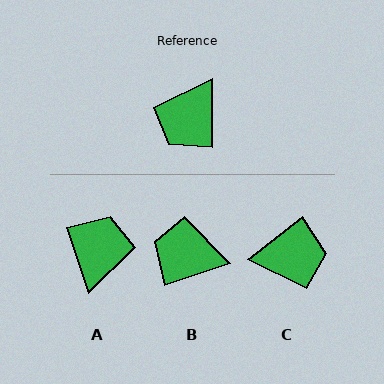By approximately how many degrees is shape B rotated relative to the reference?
Approximately 72 degrees clockwise.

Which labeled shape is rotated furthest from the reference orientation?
A, about 162 degrees away.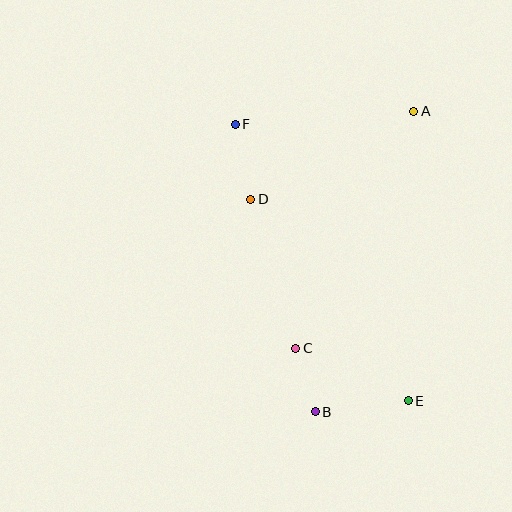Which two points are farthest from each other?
Points E and F are farthest from each other.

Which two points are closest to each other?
Points B and C are closest to each other.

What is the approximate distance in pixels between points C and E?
The distance between C and E is approximately 124 pixels.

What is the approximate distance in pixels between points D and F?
The distance between D and F is approximately 76 pixels.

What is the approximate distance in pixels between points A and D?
The distance between A and D is approximately 185 pixels.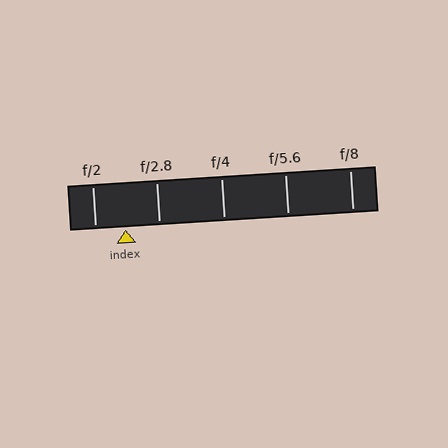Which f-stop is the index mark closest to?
The index mark is closest to f/2.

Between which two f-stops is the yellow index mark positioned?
The index mark is between f/2 and f/2.8.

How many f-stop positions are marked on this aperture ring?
There are 5 f-stop positions marked.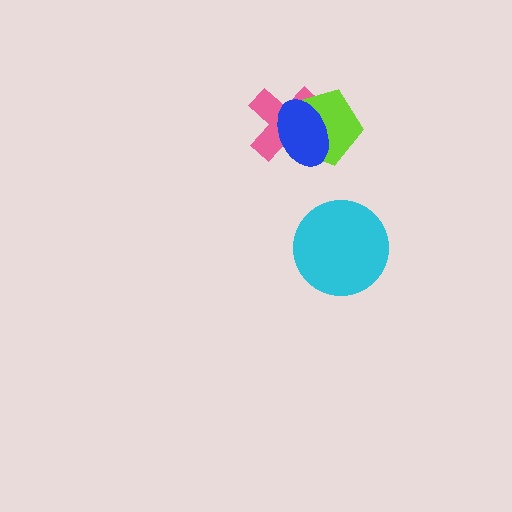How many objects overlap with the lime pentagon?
2 objects overlap with the lime pentagon.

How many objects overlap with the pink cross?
2 objects overlap with the pink cross.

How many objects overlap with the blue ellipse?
2 objects overlap with the blue ellipse.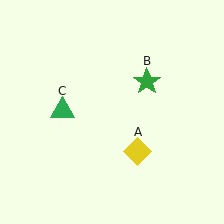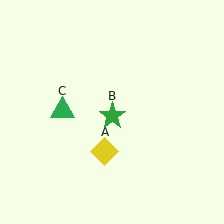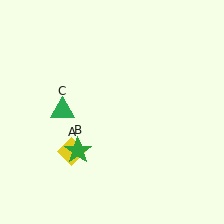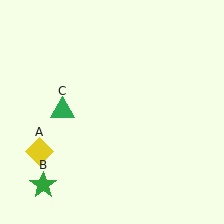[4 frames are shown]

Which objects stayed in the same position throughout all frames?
Green triangle (object C) remained stationary.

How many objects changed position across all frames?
2 objects changed position: yellow diamond (object A), green star (object B).